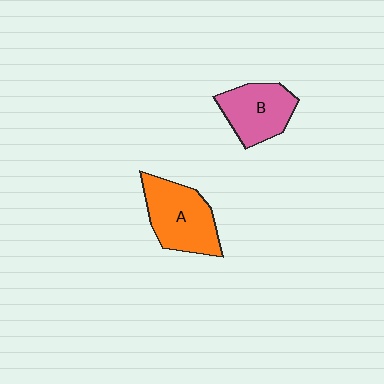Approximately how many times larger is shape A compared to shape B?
Approximately 1.2 times.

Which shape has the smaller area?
Shape B (pink).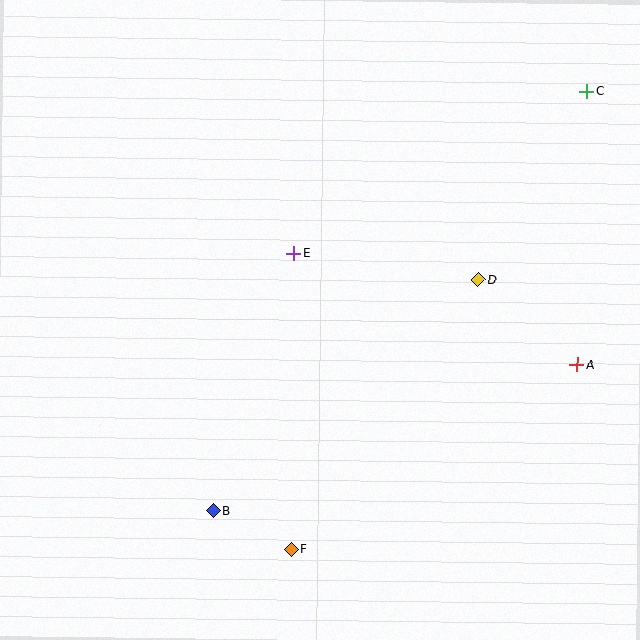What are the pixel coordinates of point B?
Point B is at (213, 510).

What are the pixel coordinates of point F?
Point F is at (291, 549).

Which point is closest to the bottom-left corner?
Point B is closest to the bottom-left corner.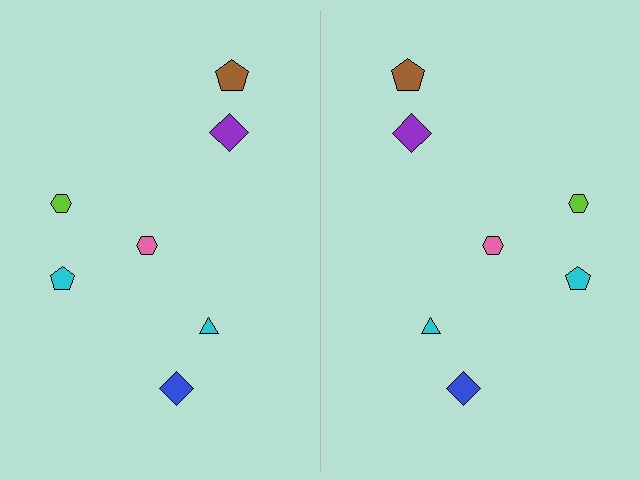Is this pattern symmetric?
Yes, this pattern has bilateral (reflection) symmetry.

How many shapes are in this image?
There are 14 shapes in this image.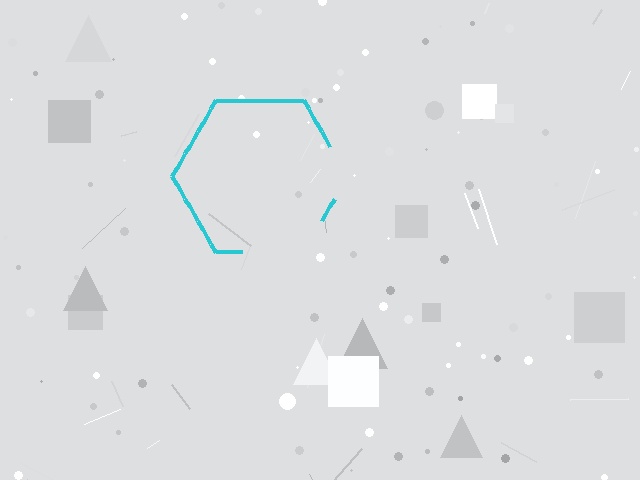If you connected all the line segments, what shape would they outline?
They would outline a hexagon.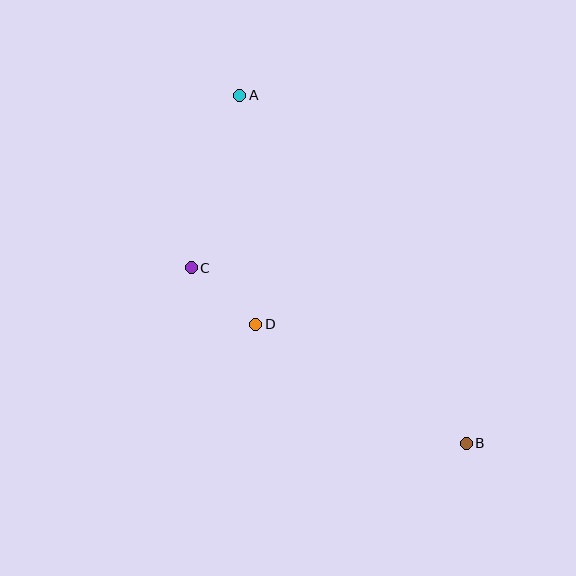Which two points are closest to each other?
Points C and D are closest to each other.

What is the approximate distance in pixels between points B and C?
The distance between B and C is approximately 326 pixels.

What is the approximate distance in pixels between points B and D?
The distance between B and D is approximately 242 pixels.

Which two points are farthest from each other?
Points A and B are farthest from each other.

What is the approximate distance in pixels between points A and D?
The distance between A and D is approximately 230 pixels.